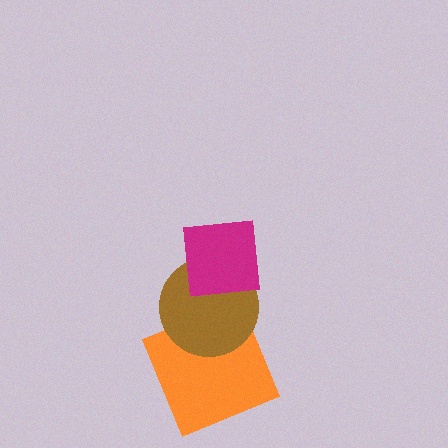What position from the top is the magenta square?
The magenta square is 1st from the top.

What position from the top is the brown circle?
The brown circle is 2nd from the top.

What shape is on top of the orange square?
The brown circle is on top of the orange square.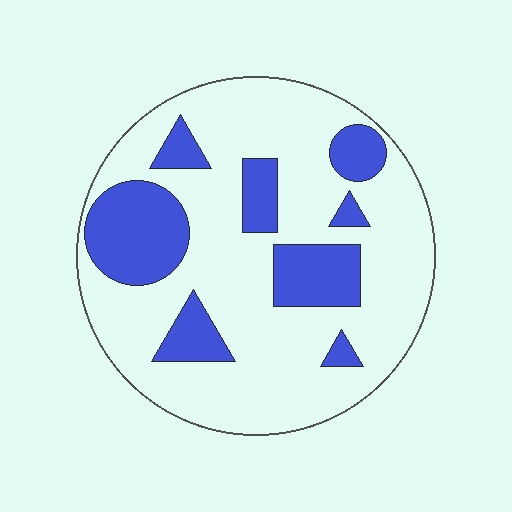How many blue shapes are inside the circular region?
8.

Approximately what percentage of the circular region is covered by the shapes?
Approximately 25%.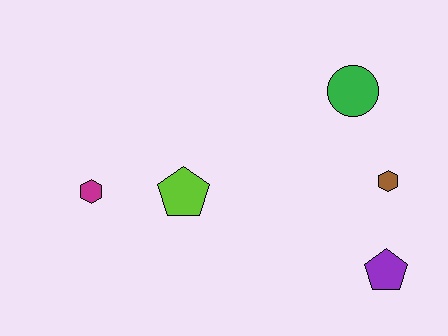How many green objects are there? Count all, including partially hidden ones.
There is 1 green object.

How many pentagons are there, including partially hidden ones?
There are 2 pentagons.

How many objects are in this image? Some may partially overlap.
There are 5 objects.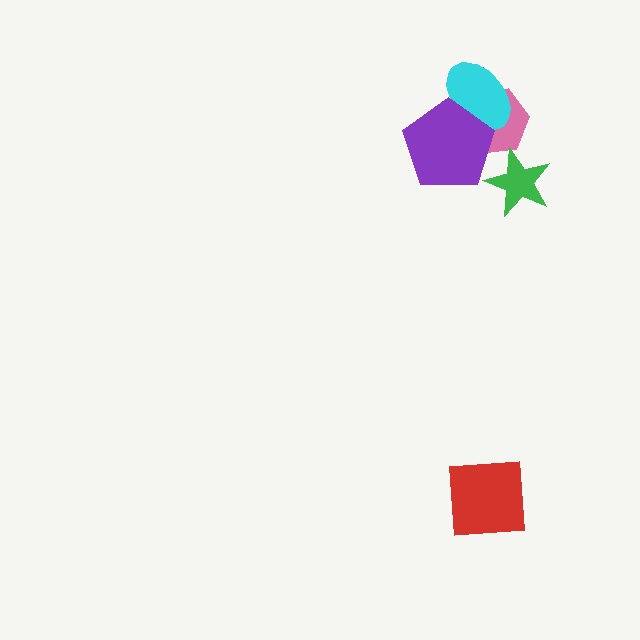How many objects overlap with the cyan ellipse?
3 objects overlap with the cyan ellipse.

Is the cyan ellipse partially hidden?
Yes, it is partially covered by another shape.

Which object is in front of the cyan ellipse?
The purple pentagon is in front of the cyan ellipse.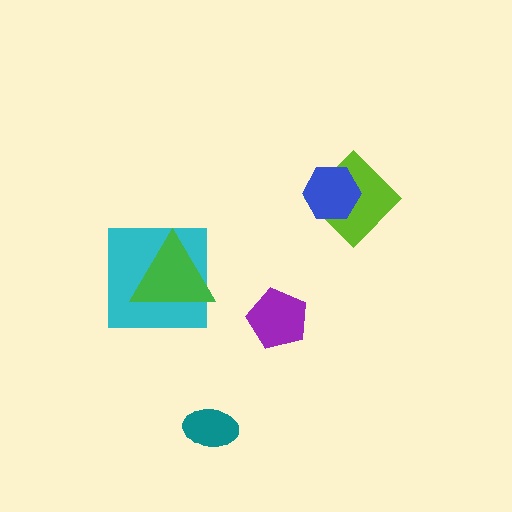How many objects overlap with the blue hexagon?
1 object overlaps with the blue hexagon.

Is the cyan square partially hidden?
Yes, it is partially covered by another shape.